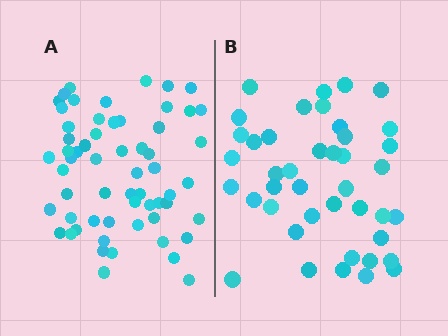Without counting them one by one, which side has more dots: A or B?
Region A (the left region) has more dots.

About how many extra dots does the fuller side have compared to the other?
Region A has approximately 20 more dots than region B.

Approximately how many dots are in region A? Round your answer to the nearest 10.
About 60 dots.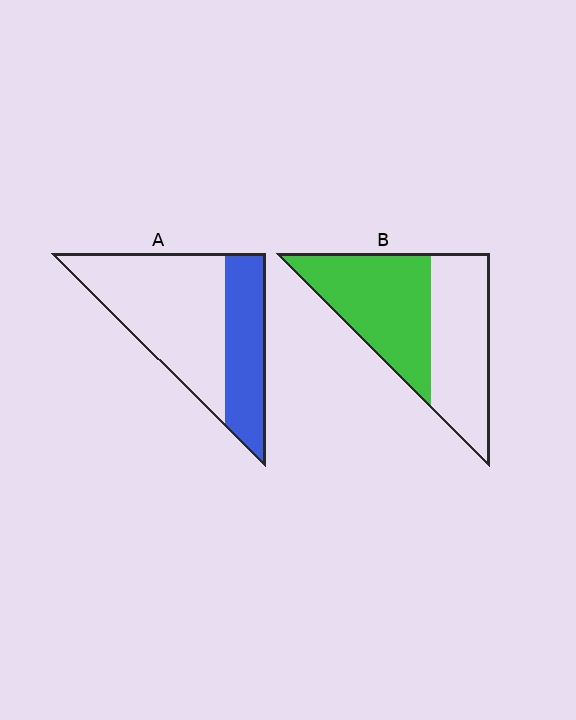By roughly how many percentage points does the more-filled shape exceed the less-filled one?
By roughly 20 percentage points (B over A).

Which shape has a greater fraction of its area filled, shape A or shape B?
Shape B.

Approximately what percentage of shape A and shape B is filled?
A is approximately 35% and B is approximately 55%.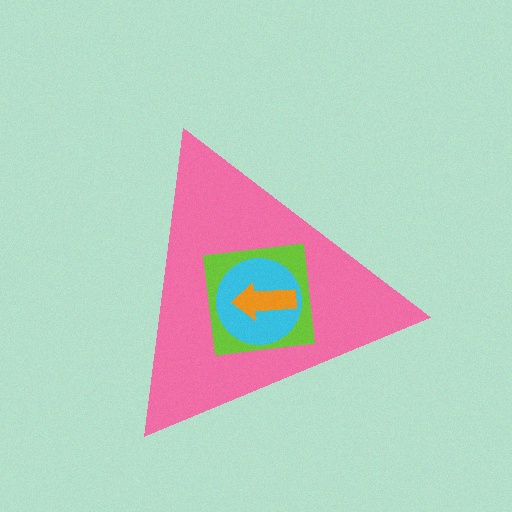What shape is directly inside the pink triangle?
The lime square.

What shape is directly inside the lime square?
The cyan circle.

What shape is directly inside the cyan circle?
The orange arrow.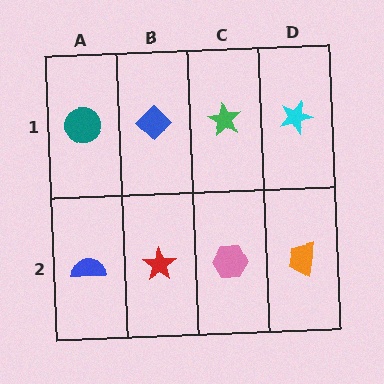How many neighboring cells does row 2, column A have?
2.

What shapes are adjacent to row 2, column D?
A cyan star (row 1, column D), a pink hexagon (row 2, column C).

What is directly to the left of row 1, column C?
A blue diamond.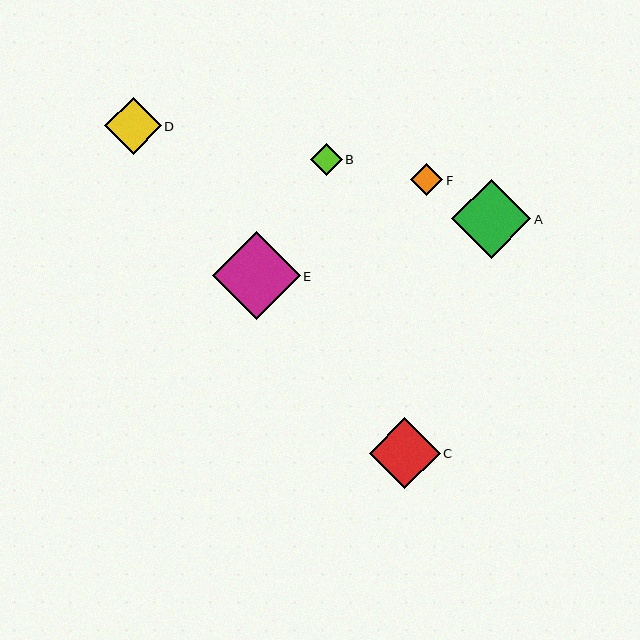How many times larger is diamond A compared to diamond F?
Diamond A is approximately 2.5 times the size of diamond F.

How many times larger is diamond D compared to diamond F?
Diamond D is approximately 1.8 times the size of diamond F.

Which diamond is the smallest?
Diamond B is the smallest with a size of approximately 32 pixels.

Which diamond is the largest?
Diamond E is the largest with a size of approximately 88 pixels.